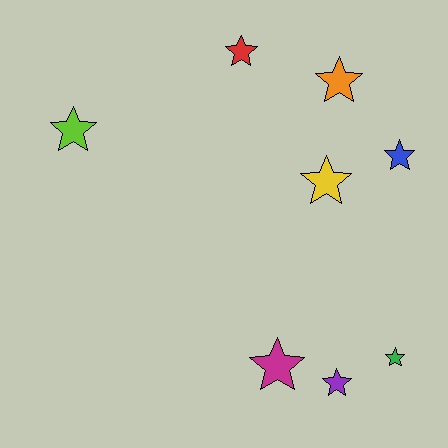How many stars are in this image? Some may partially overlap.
There are 8 stars.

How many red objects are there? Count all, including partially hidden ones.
There is 1 red object.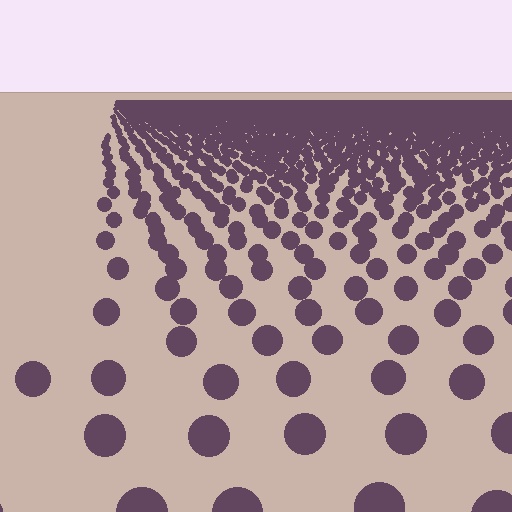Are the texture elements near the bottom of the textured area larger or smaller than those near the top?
Larger. Near the bottom, elements are closer to the viewer and appear at a bigger on-screen size.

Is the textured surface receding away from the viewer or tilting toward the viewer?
The surface is receding away from the viewer. Texture elements get smaller and denser toward the top.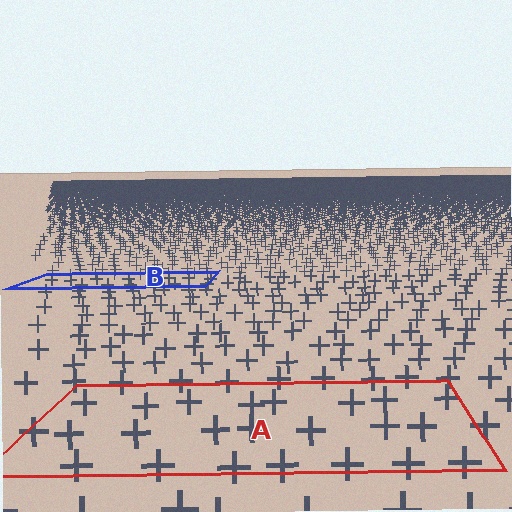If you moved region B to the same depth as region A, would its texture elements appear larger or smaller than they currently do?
They would appear larger. At a closer depth, the same texture elements are projected at a bigger on-screen size.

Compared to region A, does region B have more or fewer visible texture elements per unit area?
Region B has more texture elements per unit area — they are packed more densely because it is farther away.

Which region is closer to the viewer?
Region A is closer. The texture elements there are larger and more spread out.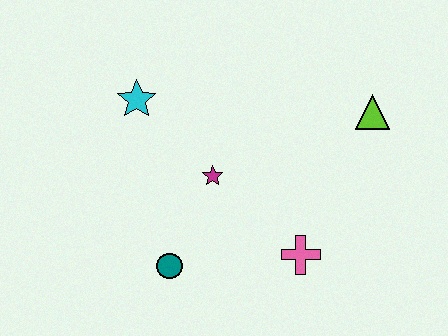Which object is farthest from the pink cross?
The cyan star is farthest from the pink cross.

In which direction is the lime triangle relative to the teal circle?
The lime triangle is to the right of the teal circle.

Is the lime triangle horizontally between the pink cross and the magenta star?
No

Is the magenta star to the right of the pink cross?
No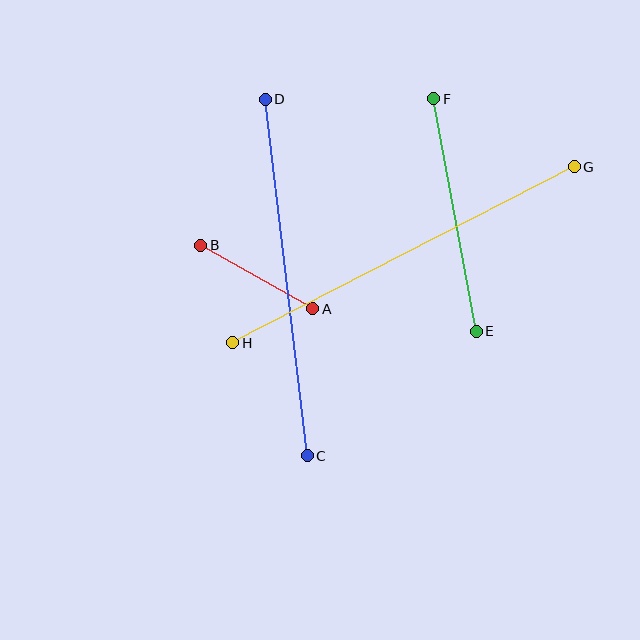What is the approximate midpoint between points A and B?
The midpoint is at approximately (257, 277) pixels.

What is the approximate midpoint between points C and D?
The midpoint is at approximately (286, 278) pixels.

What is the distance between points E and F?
The distance is approximately 236 pixels.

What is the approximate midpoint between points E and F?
The midpoint is at approximately (455, 215) pixels.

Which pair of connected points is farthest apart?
Points G and H are farthest apart.